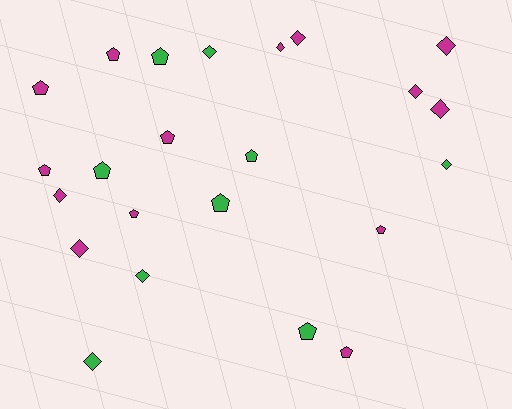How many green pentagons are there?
There are 5 green pentagons.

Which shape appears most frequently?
Pentagon, with 12 objects.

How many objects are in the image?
There are 23 objects.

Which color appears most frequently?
Magenta, with 14 objects.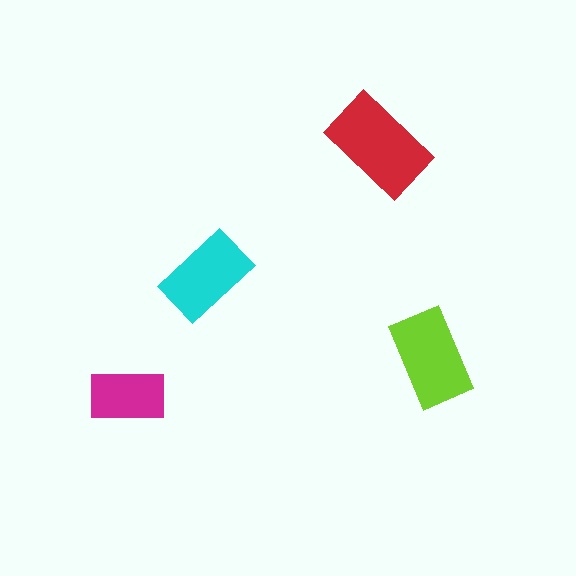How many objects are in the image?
There are 4 objects in the image.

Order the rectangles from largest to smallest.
the red one, the lime one, the cyan one, the magenta one.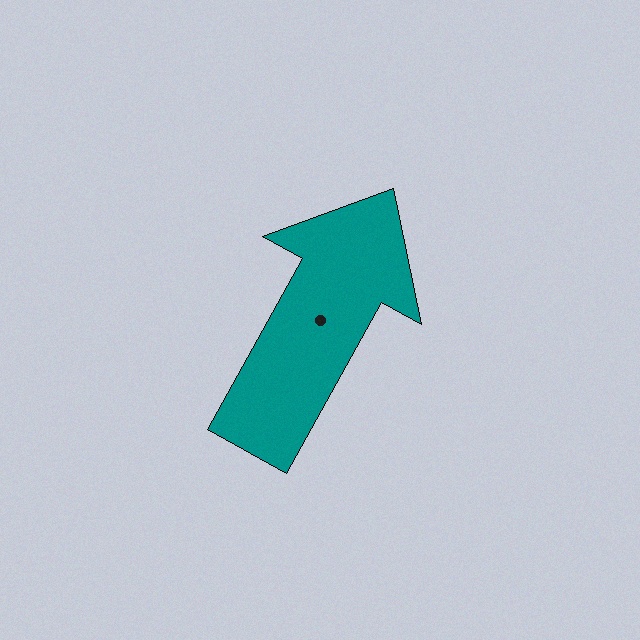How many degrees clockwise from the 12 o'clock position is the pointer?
Approximately 29 degrees.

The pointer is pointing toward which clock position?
Roughly 1 o'clock.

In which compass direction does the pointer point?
Northeast.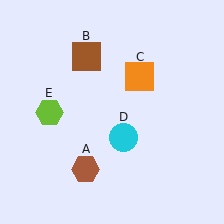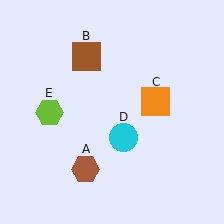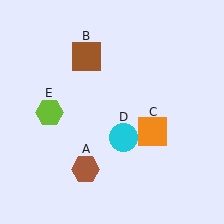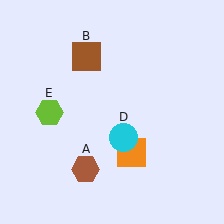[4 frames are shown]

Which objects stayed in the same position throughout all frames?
Brown hexagon (object A) and brown square (object B) and cyan circle (object D) and lime hexagon (object E) remained stationary.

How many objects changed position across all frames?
1 object changed position: orange square (object C).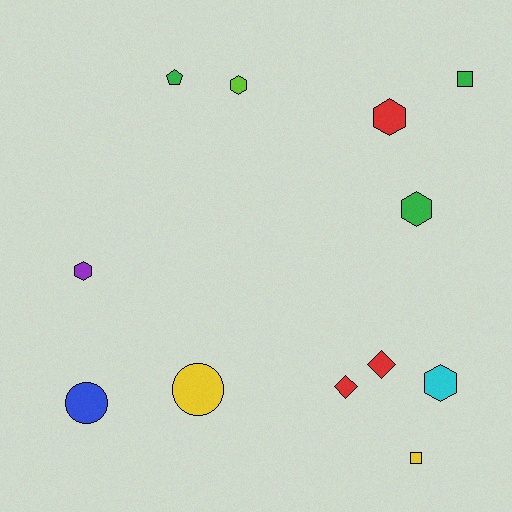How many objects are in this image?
There are 12 objects.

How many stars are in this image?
There are no stars.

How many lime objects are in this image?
There is 1 lime object.